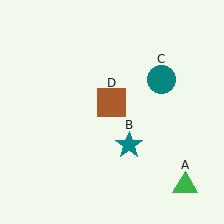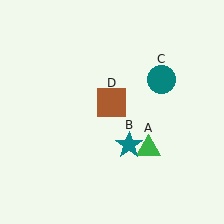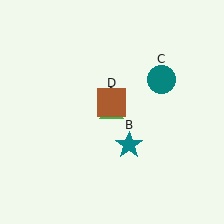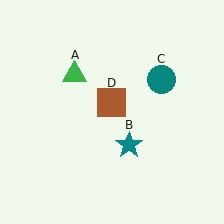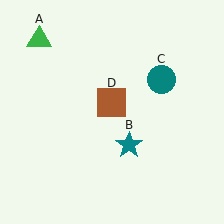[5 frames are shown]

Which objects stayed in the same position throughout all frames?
Teal star (object B) and teal circle (object C) and brown square (object D) remained stationary.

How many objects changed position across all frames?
1 object changed position: green triangle (object A).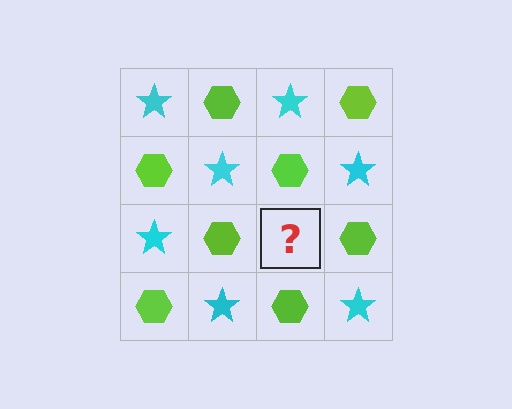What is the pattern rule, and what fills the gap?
The rule is that it alternates cyan star and lime hexagon in a checkerboard pattern. The gap should be filled with a cyan star.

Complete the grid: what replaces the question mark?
The question mark should be replaced with a cyan star.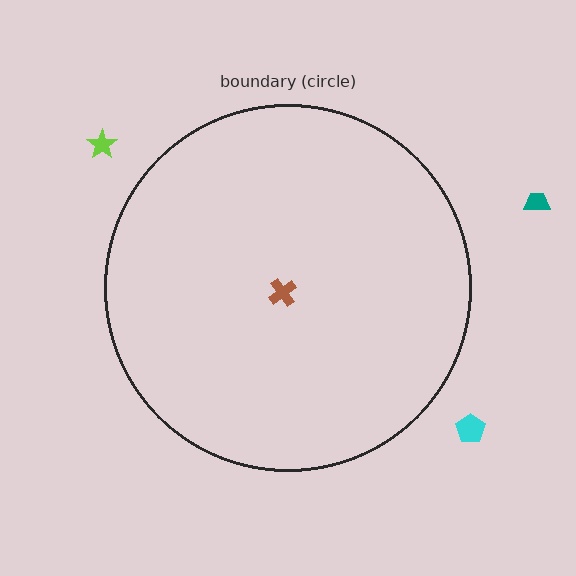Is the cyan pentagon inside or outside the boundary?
Outside.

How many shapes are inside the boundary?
1 inside, 3 outside.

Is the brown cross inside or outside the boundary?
Inside.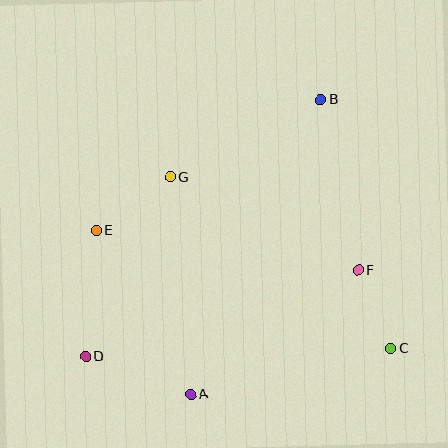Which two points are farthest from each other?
Points B and D are farthest from each other.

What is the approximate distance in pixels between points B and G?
The distance between B and G is approximately 169 pixels.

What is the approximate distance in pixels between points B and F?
The distance between B and F is approximately 174 pixels.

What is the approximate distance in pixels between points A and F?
The distance between A and F is approximately 208 pixels.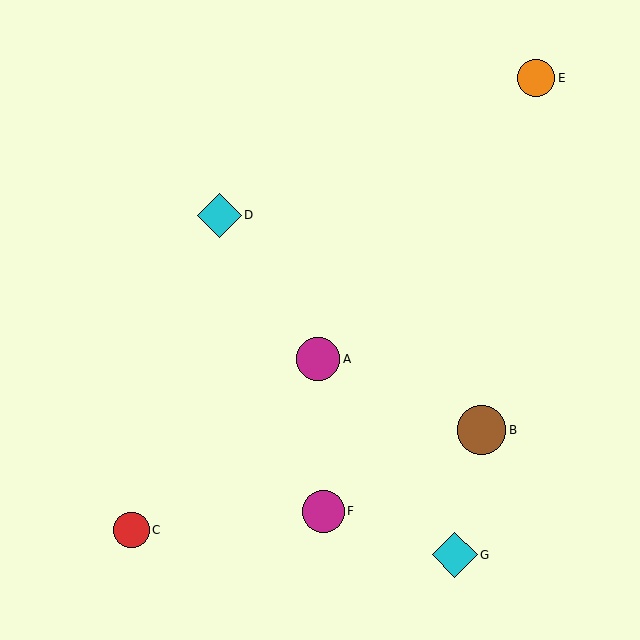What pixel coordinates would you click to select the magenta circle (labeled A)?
Click at (318, 359) to select the magenta circle A.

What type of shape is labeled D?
Shape D is a cyan diamond.